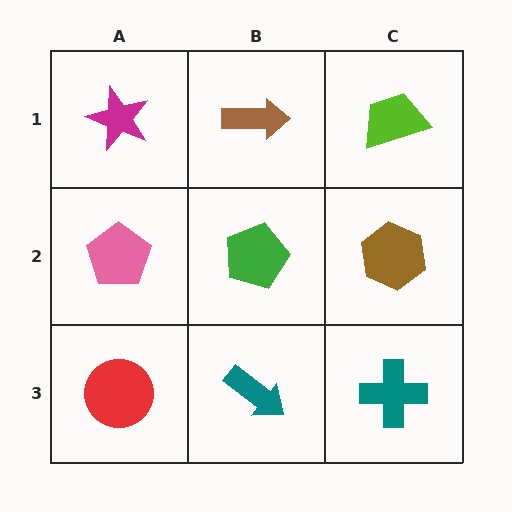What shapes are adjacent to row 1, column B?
A green pentagon (row 2, column B), a magenta star (row 1, column A), a lime trapezoid (row 1, column C).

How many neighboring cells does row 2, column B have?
4.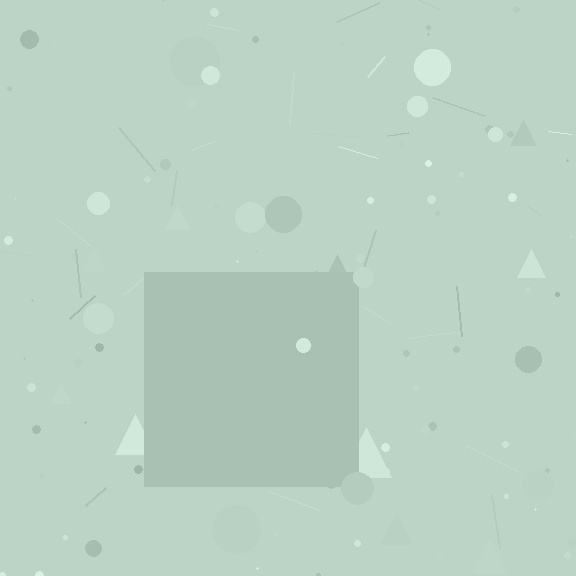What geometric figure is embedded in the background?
A square is embedded in the background.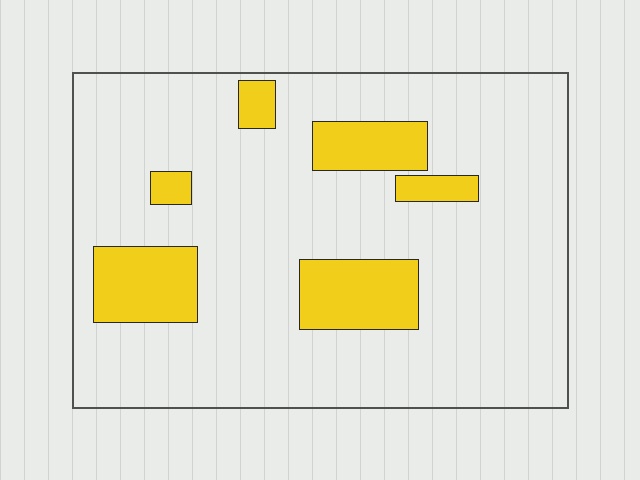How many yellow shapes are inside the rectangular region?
6.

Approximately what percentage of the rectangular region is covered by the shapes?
Approximately 15%.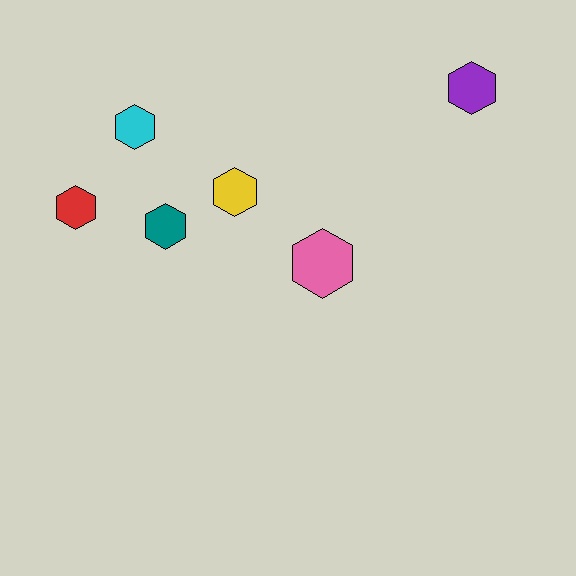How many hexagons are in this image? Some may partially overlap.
There are 6 hexagons.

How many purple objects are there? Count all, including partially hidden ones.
There is 1 purple object.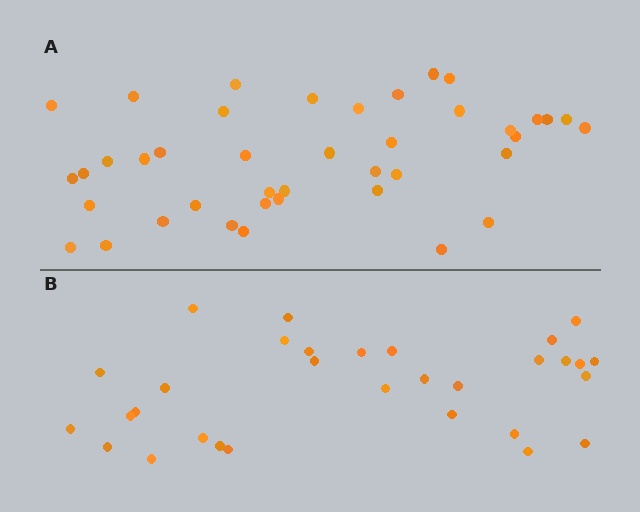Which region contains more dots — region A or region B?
Region A (the top region) has more dots.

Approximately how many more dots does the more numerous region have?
Region A has roughly 10 or so more dots than region B.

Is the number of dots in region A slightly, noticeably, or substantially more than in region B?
Region A has noticeably more, but not dramatically so. The ratio is roughly 1.3 to 1.